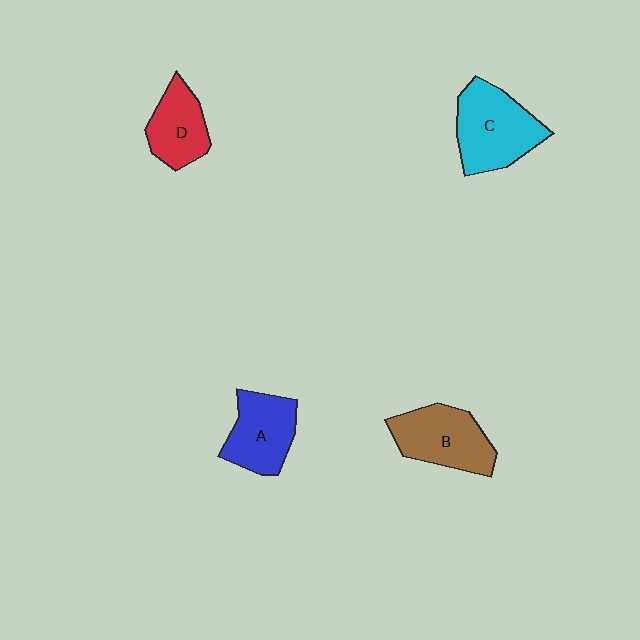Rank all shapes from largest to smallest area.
From largest to smallest: C (cyan), B (brown), A (blue), D (red).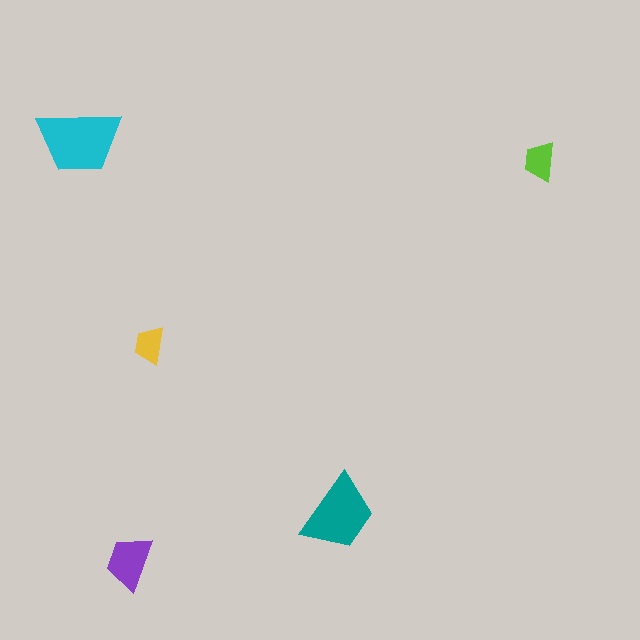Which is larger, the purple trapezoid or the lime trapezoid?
The purple one.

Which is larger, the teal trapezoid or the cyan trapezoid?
The cyan one.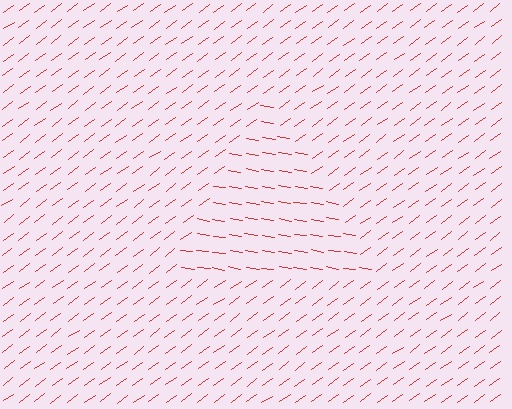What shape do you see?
I see a triangle.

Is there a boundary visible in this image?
Yes, there is a texture boundary formed by a change in line orientation.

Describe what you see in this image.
The image is filled with small red line segments. A triangle region in the image has lines oriented differently from the surrounding lines, creating a visible texture boundary.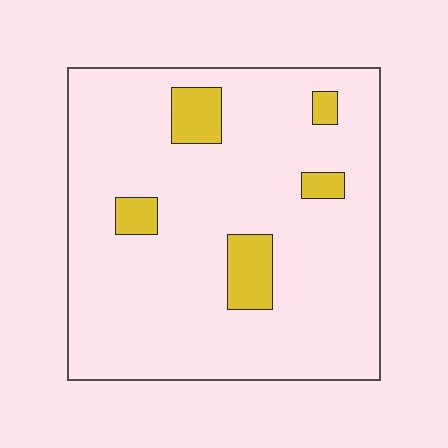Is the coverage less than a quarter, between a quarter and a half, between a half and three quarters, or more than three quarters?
Less than a quarter.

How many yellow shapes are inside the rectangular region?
5.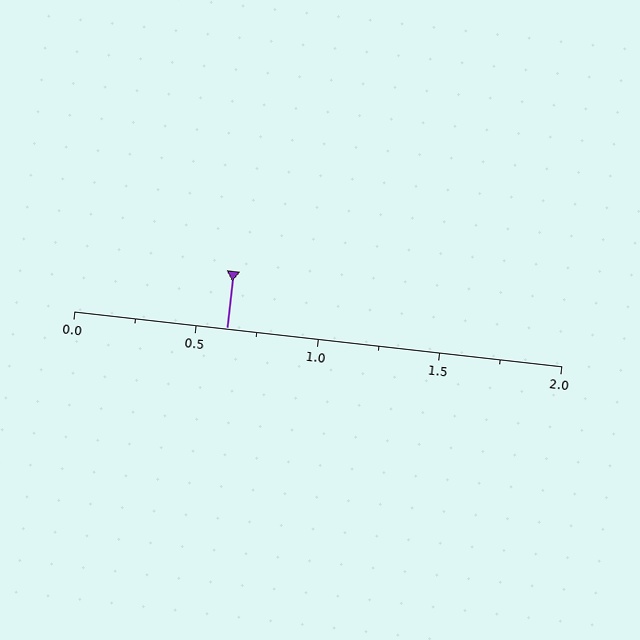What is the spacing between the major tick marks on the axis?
The major ticks are spaced 0.5 apart.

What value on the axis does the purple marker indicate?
The marker indicates approximately 0.62.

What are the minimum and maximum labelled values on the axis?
The axis runs from 0.0 to 2.0.